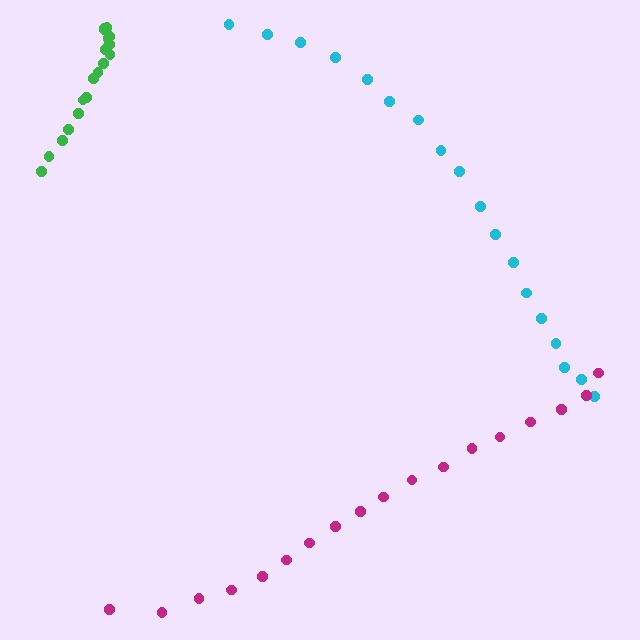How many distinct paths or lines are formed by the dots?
There are 3 distinct paths.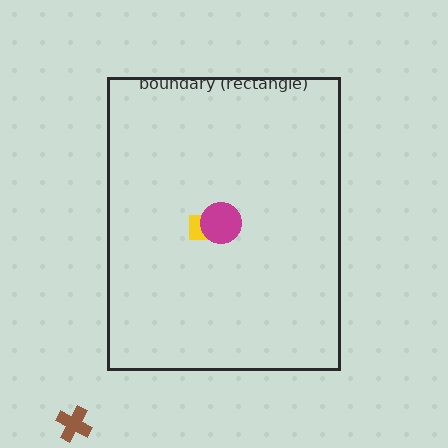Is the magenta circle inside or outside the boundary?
Inside.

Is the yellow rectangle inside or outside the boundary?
Inside.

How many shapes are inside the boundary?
2 inside, 1 outside.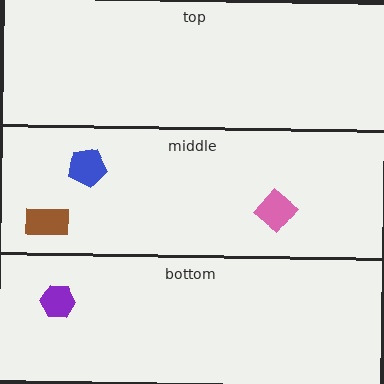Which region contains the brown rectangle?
The middle region.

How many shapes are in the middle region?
3.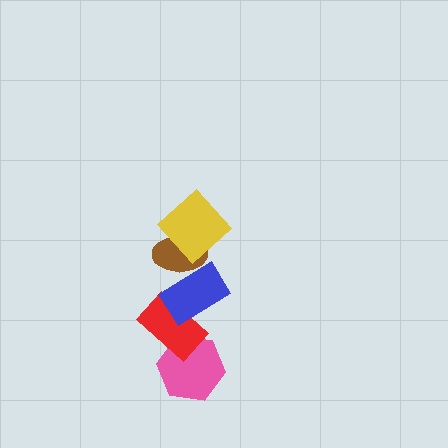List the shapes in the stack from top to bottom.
From top to bottom: the yellow diamond, the brown ellipse, the blue rectangle, the red rectangle, the pink hexagon.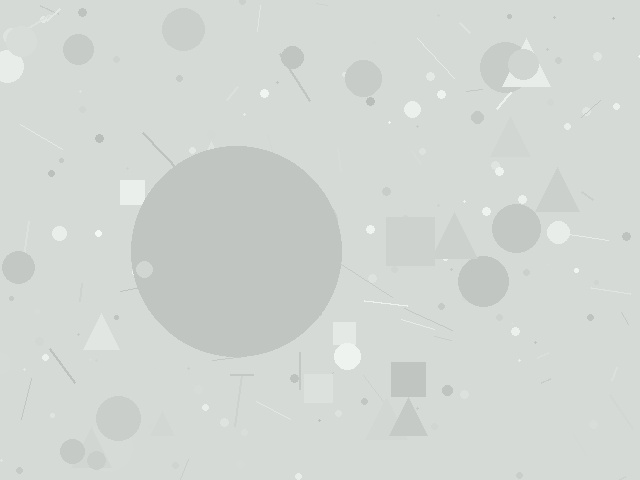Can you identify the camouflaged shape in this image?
The camouflaged shape is a circle.